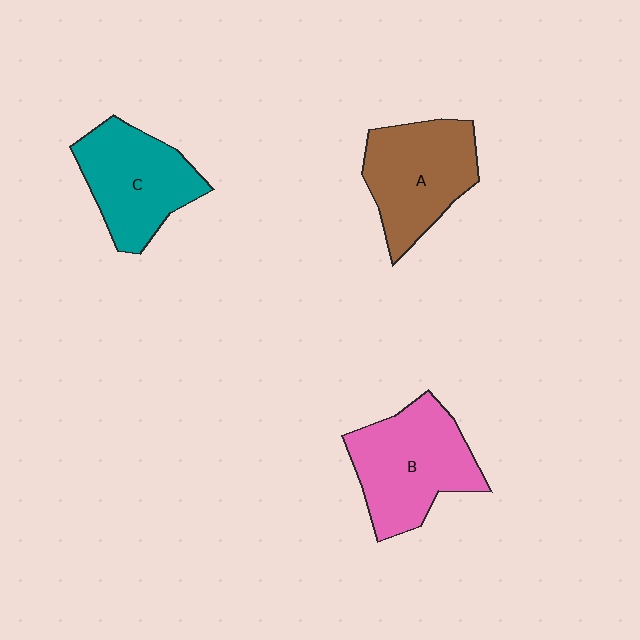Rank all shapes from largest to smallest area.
From largest to smallest: B (pink), A (brown), C (teal).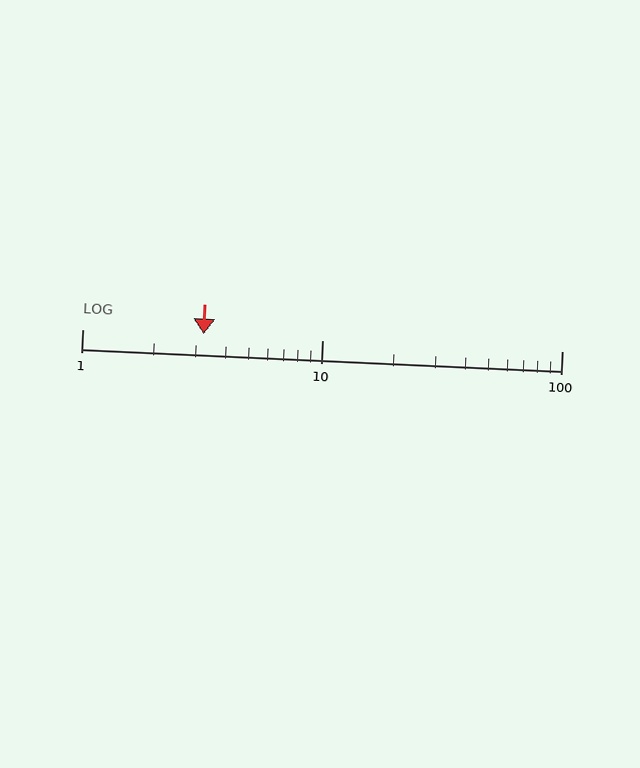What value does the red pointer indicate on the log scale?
The pointer indicates approximately 3.2.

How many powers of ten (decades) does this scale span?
The scale spans 2 decades, from 1 to 100.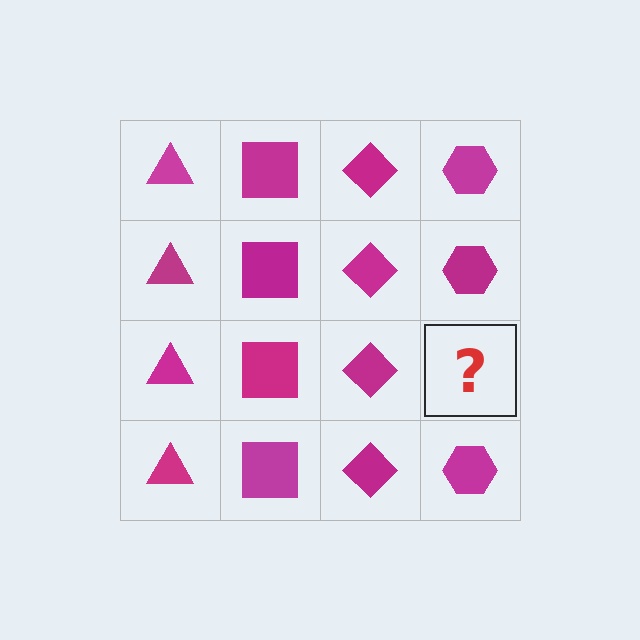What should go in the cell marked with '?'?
The missing cell should contain a magenta hexagon.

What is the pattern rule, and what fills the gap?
The rule is that each column has a consistent shape. The gap should be filled with a magenta hexagon.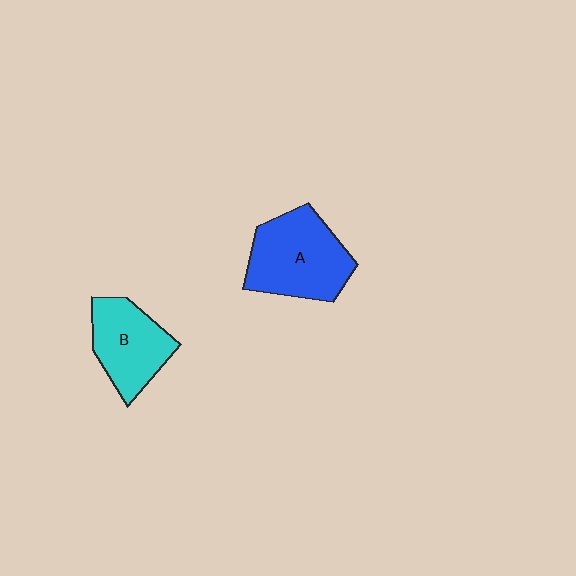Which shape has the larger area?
Shape A (blue).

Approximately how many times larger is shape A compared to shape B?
Approximately 1.3 times.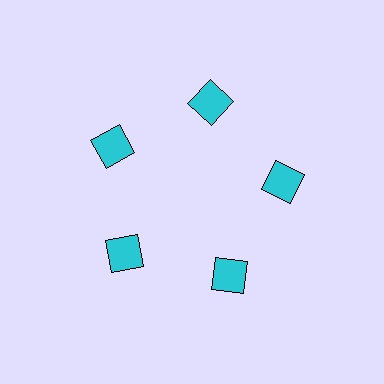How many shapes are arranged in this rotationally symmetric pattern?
There are 5 shapes, arranged in 5 groups of 1.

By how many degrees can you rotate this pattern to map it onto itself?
The pattern maps onto itself every 72 degrees of rotation.